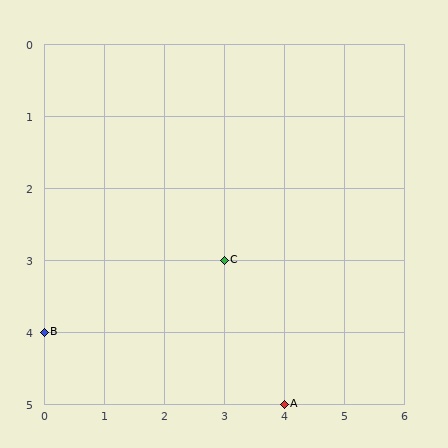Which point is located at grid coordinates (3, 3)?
Point C is at (3, 3).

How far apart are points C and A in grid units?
Points C and A are 1 column and 2 rows apart (about 2.2 grid units diagonally).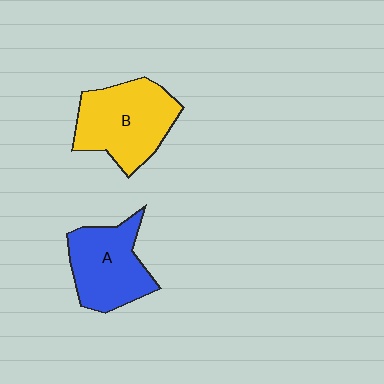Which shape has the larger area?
Shape B (yellow).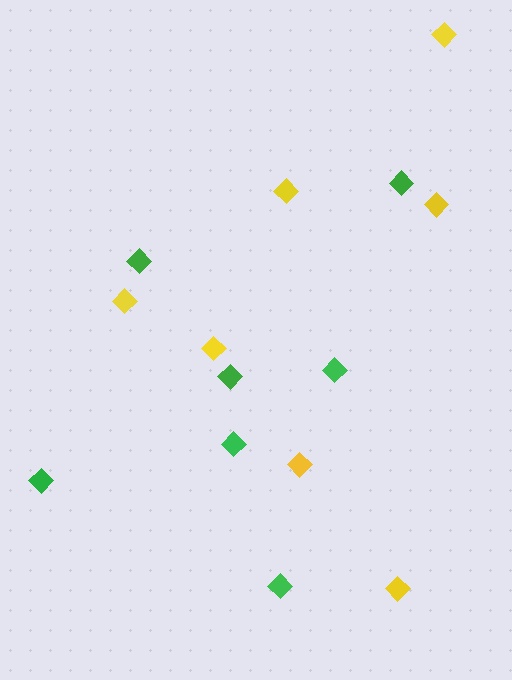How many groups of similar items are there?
There are 2 groups: one group of yellow diamonds (7) and one group of green diamonds (7).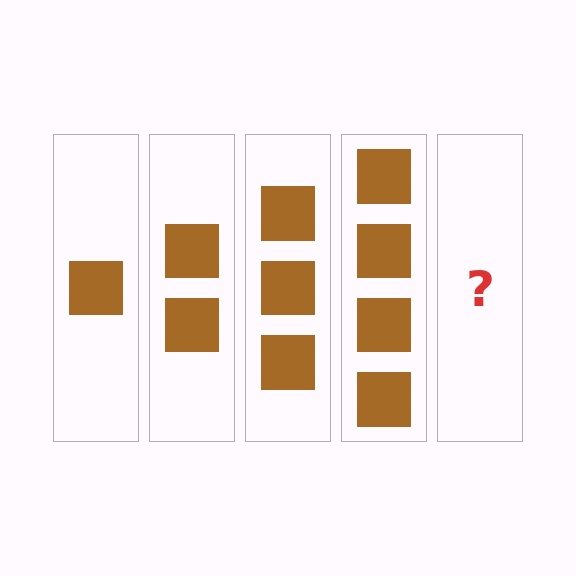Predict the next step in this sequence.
The next step is 5 squares.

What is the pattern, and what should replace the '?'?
The pattern is that each step adds one more square. The '?' should be 5 squares.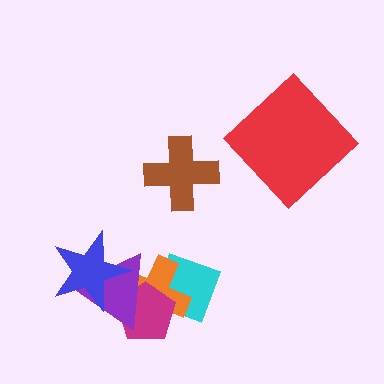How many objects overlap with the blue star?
2 objects overlap with the blue star.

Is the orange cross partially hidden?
Yes, it is partially covered by another shape.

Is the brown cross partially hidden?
No, no other shape covers it.